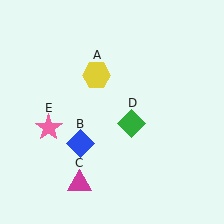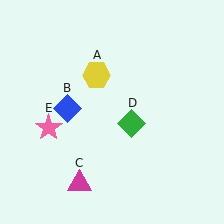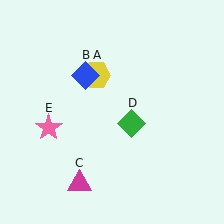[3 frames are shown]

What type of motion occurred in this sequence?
The blue diamond (object B) rotated clockwise around the center of the scene.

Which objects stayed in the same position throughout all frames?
Yellow hexagon (object A) and magenta triangle (object C) and green diamond (object D) and pink star (object E) remained stationary.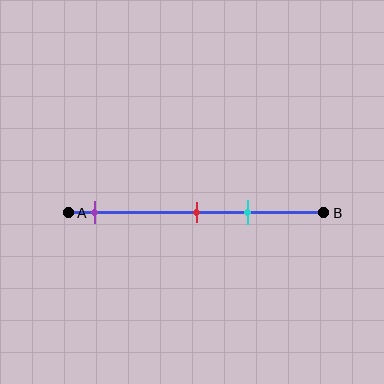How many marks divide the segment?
There are 3 marks dividing the segment.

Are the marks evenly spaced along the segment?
No, the marks are not evenly spaced.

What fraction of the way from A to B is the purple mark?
The purple mark is approximately 10% (0.1) of the way from A to B.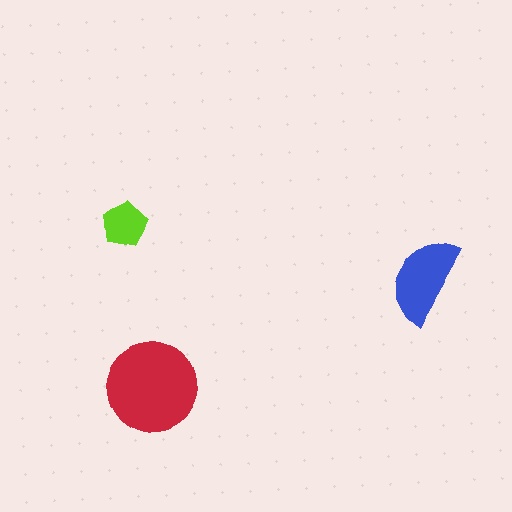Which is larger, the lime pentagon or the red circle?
The red circle.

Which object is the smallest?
The lime pentagon.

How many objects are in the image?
There are 3 objects in the image.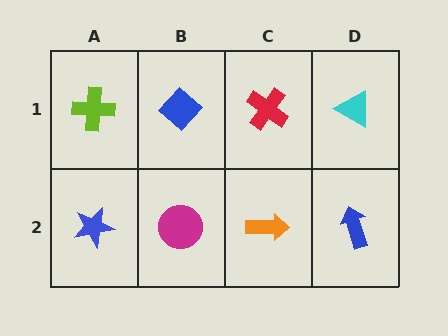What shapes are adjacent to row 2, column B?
A blue diamond (row 1, column B), a blue star (row 2, column A), an orange arrow (row 2, column C).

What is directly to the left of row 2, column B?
A blue star.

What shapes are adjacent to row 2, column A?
A lime cross (row 1, column A), a magenta circle (row 2, column B).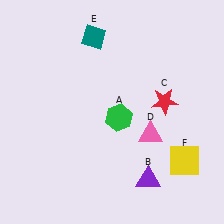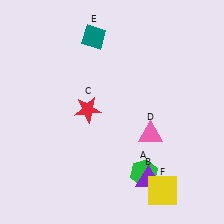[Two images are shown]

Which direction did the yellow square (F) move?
The yellow square (F) moved down.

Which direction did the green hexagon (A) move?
The green hexagon (A) moved down.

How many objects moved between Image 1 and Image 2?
3 objects moved between the two images.